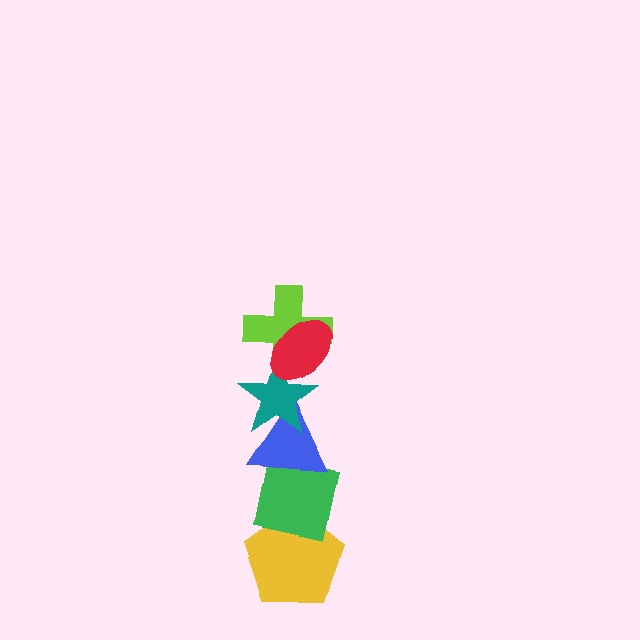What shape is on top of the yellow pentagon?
The green square is on top of the yellow pentagon.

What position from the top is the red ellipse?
The red ellipse is 1st from the top.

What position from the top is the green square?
The green square is 5th from the top.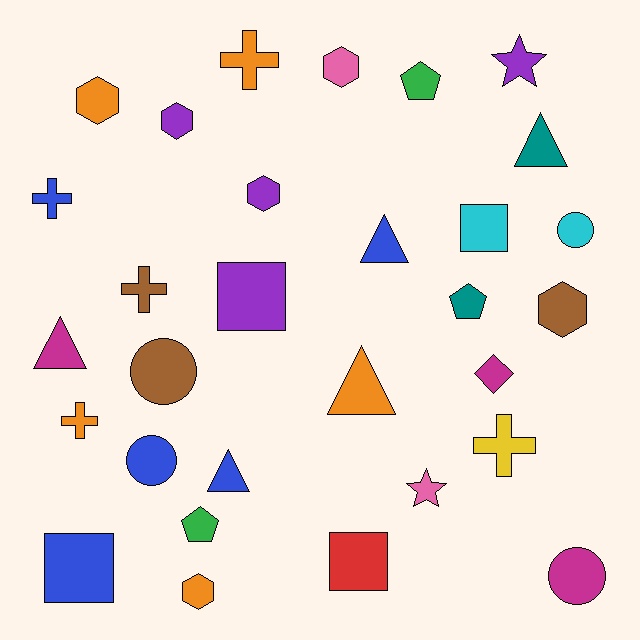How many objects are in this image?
There are 30 objects.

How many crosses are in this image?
There are 5 crosses.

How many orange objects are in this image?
There are 5 orange objects.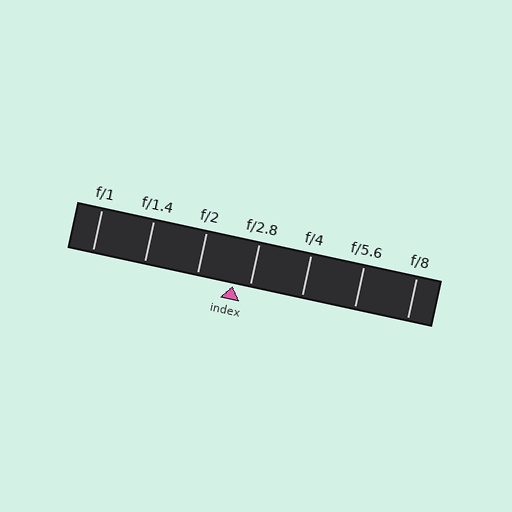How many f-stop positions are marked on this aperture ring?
There are 7 f-stop positions marked.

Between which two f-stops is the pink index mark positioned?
The index mark is between f/2 and f/2.8.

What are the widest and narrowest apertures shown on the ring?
The widest aperture shown is f/1 and the narrowest is f/8.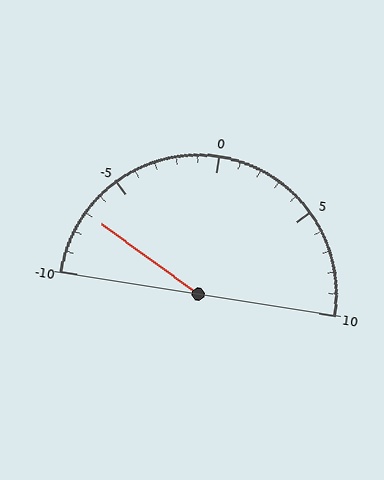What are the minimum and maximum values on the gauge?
The gauge ranges from -10 to 10.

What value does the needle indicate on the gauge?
The needle indicates approximately -7.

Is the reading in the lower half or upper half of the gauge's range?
The reading is in the lower half of the range (-10 to 10).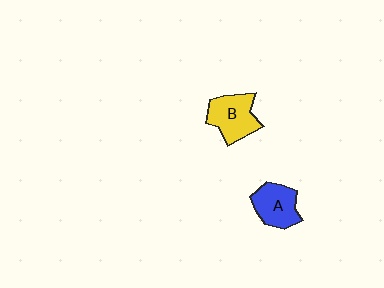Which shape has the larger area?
Shape B (yellow).